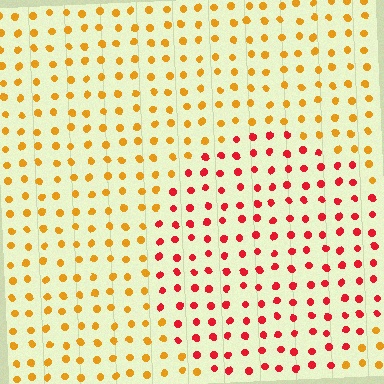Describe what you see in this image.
The image is filled with small orange elements in a uniform arrangement. A circle-shaped region is visible where the elements are tinted to a slightly different hue, forming a subtle color boundary.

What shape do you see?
I see a circle.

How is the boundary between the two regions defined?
The boundary is defined purely by a slight shift in hue (about 44 degrees). Spacing, size, and orientation are identical on both sides.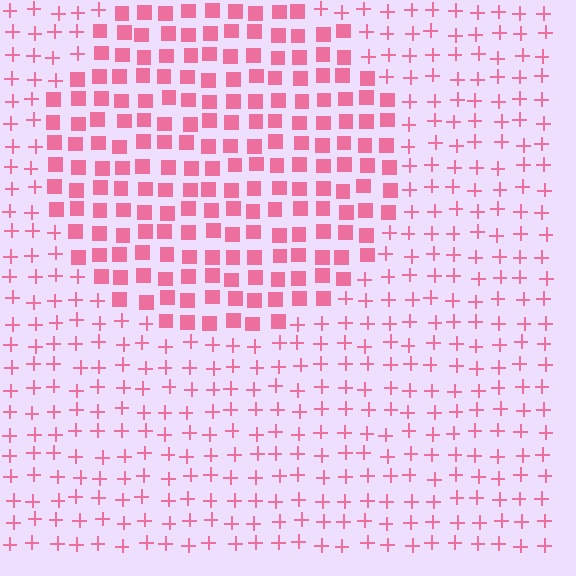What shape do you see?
I see a circle.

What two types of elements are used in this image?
The image uses squares inside the circle region and plus signs outside it.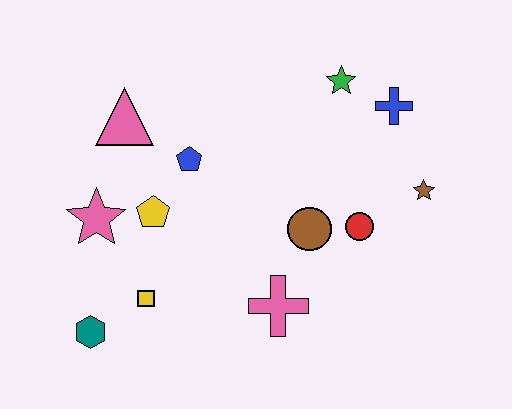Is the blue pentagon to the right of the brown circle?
No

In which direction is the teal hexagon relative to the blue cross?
The teal hexagon is to the left of the blue cross.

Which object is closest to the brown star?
The red circle is closest to the brown star.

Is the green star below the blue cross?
No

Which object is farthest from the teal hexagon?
The blue cross is farthest from the teal hexagon.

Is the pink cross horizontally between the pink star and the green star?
Yes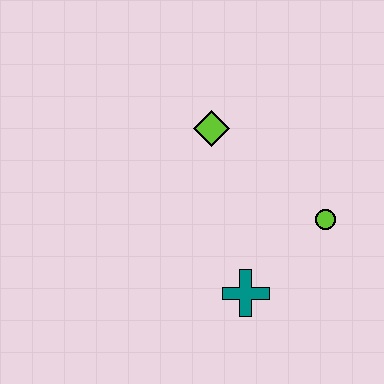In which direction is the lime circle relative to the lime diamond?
The lime circle is to the right of the lime diamond.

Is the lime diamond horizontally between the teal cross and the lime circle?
No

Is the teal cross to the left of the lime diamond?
No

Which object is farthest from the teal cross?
The lime diamond is farthest from the teal cross.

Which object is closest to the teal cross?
The lime circle is closest to the teal cross.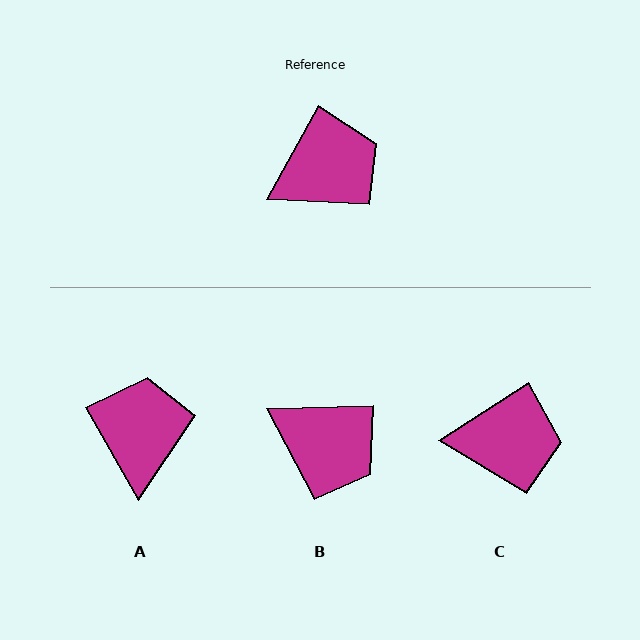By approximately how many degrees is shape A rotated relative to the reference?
Approximately 59 degrees counter-clockwise.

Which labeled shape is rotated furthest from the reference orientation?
B, about 60 degrees away.